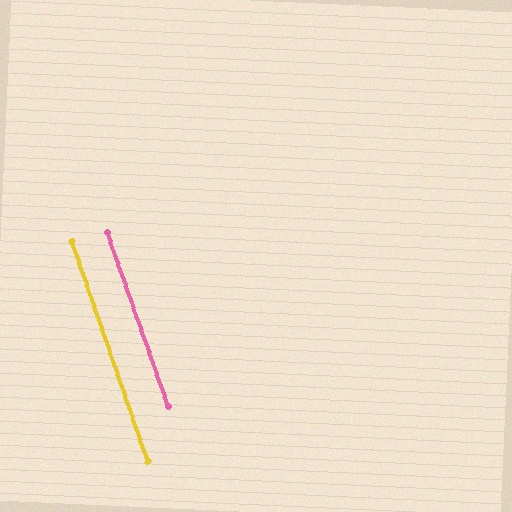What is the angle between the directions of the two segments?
Approximately 1 degree.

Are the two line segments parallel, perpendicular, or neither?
Parallel — their directions differ by only 0.6°.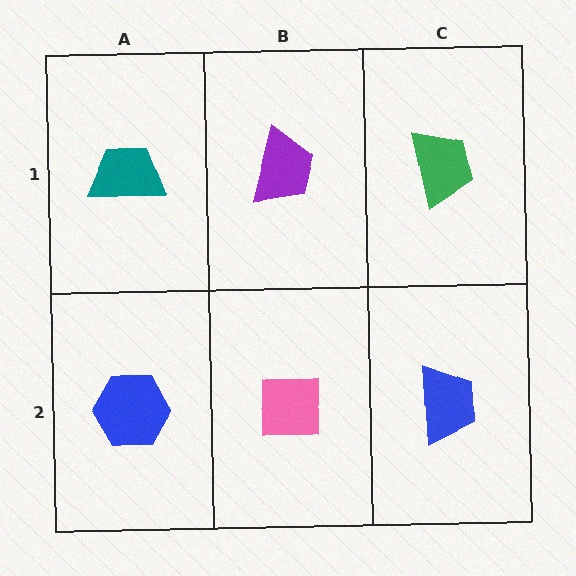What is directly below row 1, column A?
A blue hexagon.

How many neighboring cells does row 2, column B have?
3.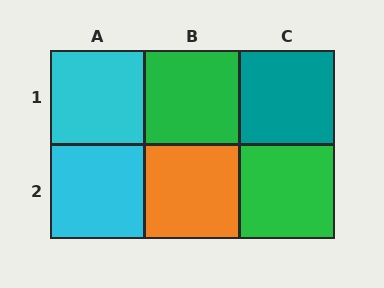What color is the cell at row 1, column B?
Green.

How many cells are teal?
1 cell is teal.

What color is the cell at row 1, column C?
Teal.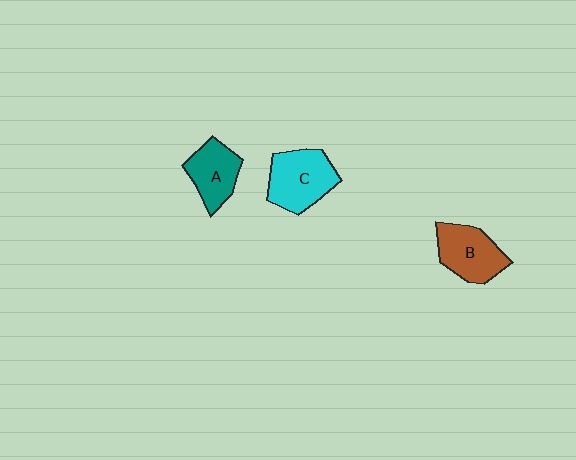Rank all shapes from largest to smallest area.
From largest to smallest: C (cyan), B (brown), A (teal).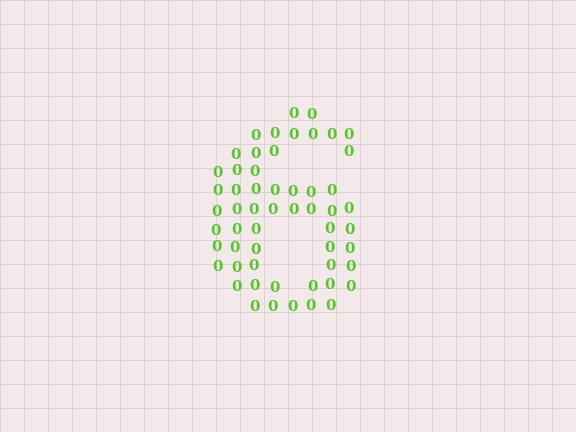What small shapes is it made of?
It is made of small digit 0's.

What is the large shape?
The large shape is the digit 6.